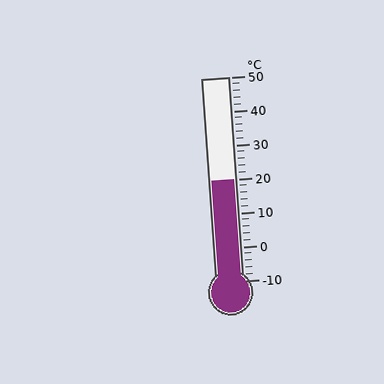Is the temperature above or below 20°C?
The temperature is at 20°C.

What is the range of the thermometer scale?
The thermometer scale ranges from -10°C to 50°C.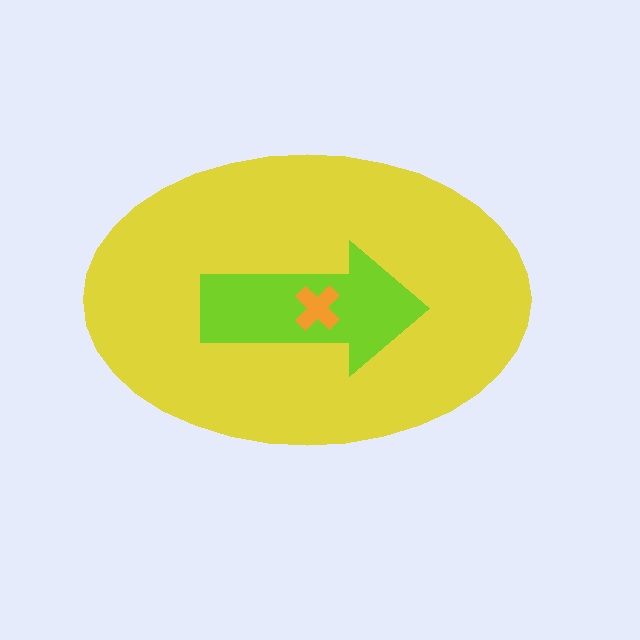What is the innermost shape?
The orange cross.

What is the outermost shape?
The yellow ellipse.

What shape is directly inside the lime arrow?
The orange cross.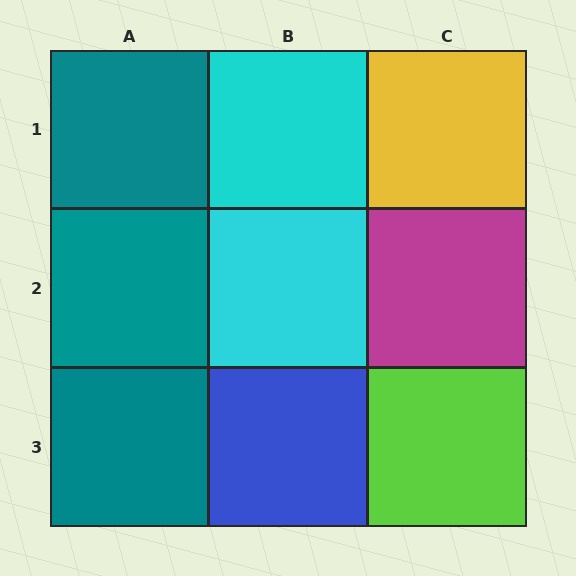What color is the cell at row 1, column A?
Teal.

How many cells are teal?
3 cells are teal.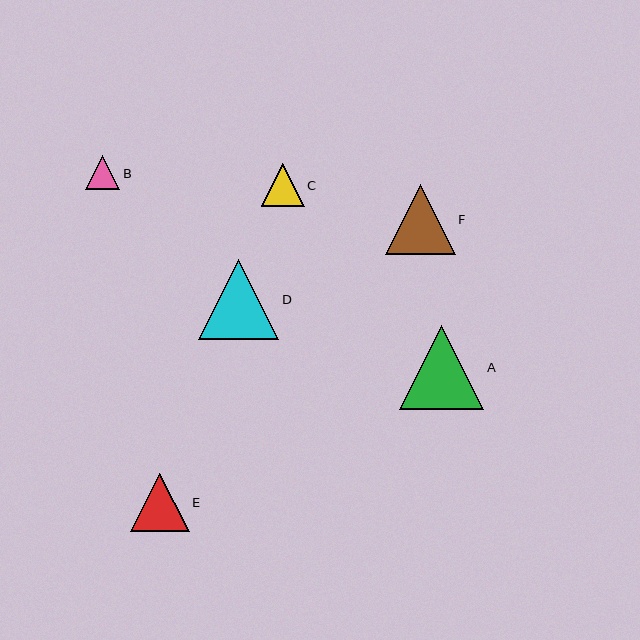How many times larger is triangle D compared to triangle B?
Triangle D is approximately 2.4 times the size of triangle B.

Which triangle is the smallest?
Triangle B is the smallest with a size of approximately 34 pixels.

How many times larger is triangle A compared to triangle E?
Triangle A is approximately 1.4 times the size of triangle E.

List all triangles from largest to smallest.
From largest to smallest: A, D, F, E, C, B.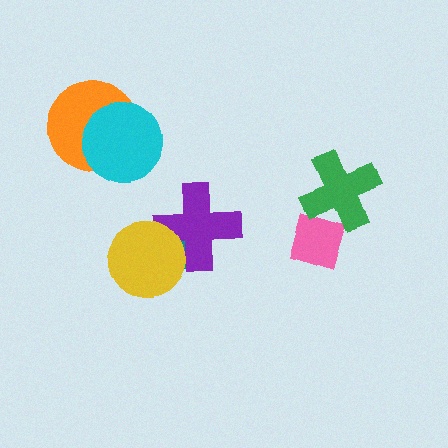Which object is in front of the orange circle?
The cyan circle is in front of the orange circle.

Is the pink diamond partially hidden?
Yes, it is partially covered by another shape.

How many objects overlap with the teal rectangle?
2 objects overlap with the teal rectangle.